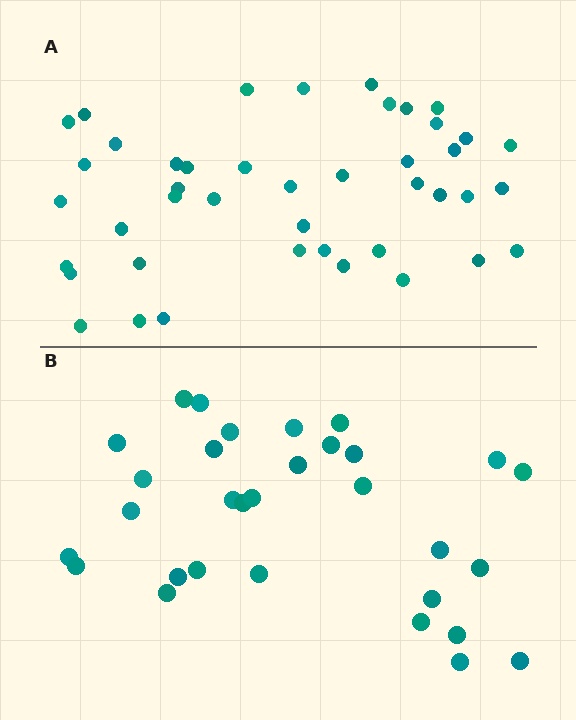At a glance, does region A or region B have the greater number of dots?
Region A (the top region) has more dots.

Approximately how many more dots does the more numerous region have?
Region A has roughly 12 or so more dots than region B.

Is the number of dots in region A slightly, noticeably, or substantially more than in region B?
Region A has noticeably more, but not dramatically so. The ratio is roughly 1.4 to 1.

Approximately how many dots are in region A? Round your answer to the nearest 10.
About 40 dots. (The exact count is 43, which rounds to 40.)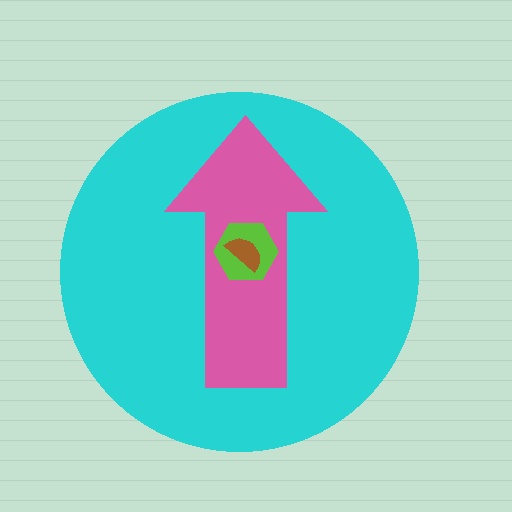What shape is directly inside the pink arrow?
The lime hexagon.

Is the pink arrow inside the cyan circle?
Yes.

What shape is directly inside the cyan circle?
The pink arrow.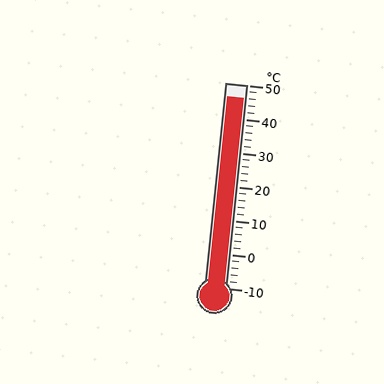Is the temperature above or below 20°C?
The temperature is above 20°C.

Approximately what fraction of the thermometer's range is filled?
The thermometer is filled to approximately 95% of its range.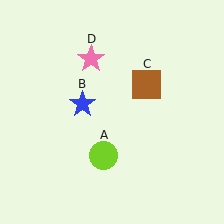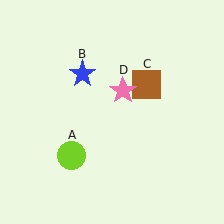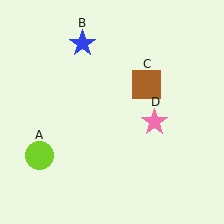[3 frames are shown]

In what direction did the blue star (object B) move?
The blue star (object B) moved up.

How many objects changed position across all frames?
3 objects changed position: lime circle (object A), blue star (object B), pink star (object D).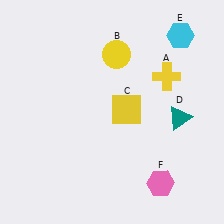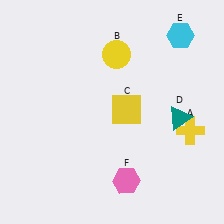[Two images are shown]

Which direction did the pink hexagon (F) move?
The pink hexagon (F) moved left.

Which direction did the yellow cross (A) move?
The yellow cross (A) moved down.